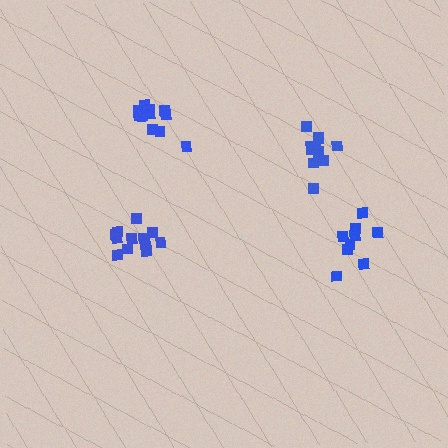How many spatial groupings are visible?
There are 4 spatial groupings.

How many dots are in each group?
Group 1: 12 dots, Group 2: 11 dots, Group 3: 13 dots, Group 4: 9 dots (45 total).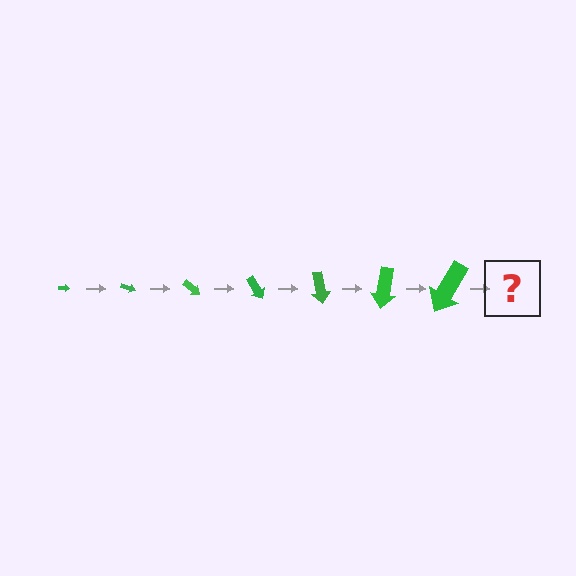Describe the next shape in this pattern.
It should be an arrow, larger than the previous one and rotated 140 degrees from the start.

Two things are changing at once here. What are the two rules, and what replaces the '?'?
The two rules are that the arrow grows larger each step and it rotates 20 degrees each step. The '?' should be an arrow, larger than the previous one and rotated 140 degrees from the start.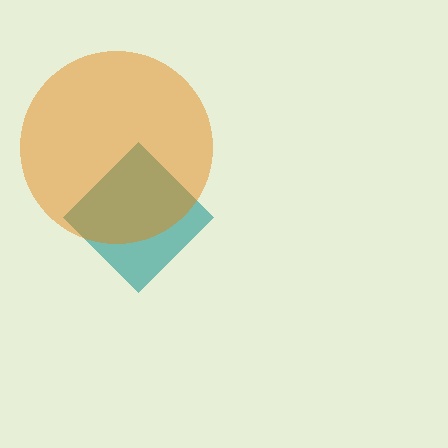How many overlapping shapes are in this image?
There are 2 overlapping shapes in the image.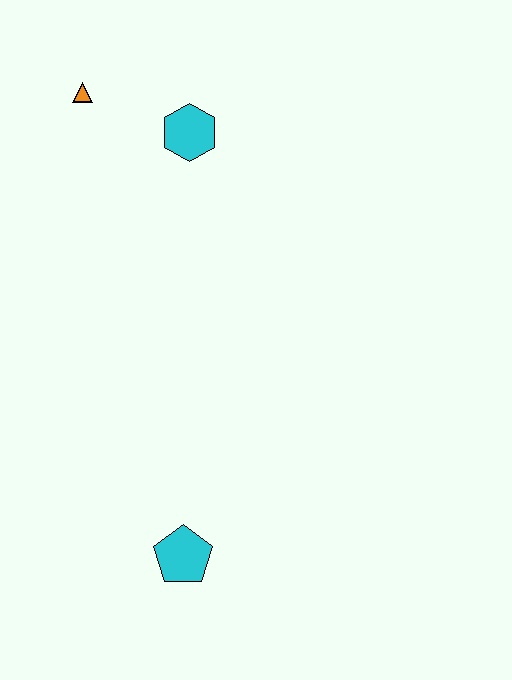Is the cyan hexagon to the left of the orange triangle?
No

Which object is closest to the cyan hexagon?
The orange triangle is closest to the cyan hexagon.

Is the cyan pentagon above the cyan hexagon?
No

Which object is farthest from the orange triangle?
The cyan pentagon is farthest from the orange triangle.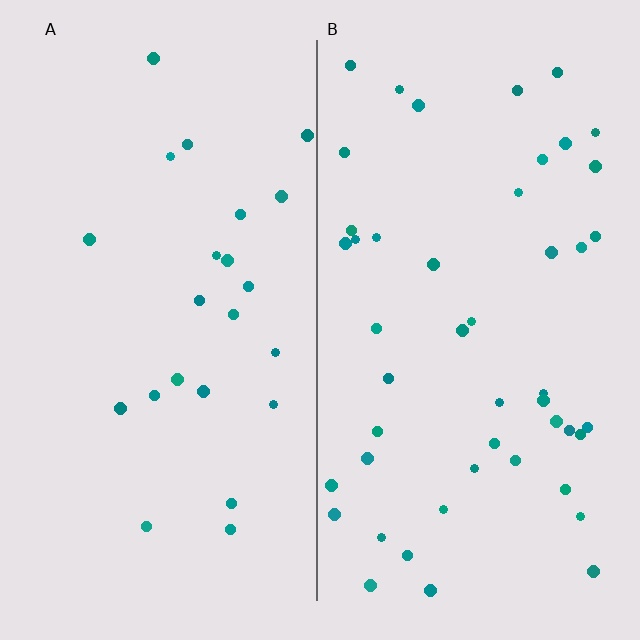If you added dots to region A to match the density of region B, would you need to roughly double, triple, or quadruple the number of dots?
Approximately double.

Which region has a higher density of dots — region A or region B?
B (the right).